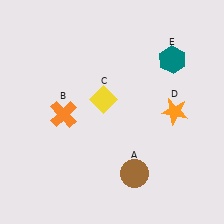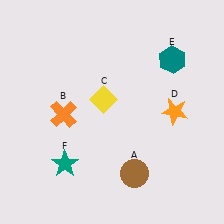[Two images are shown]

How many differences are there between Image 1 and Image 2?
There is 1 difference between the two images.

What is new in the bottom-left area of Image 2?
A teal star (F) was added in the bottom-left area of Image 2.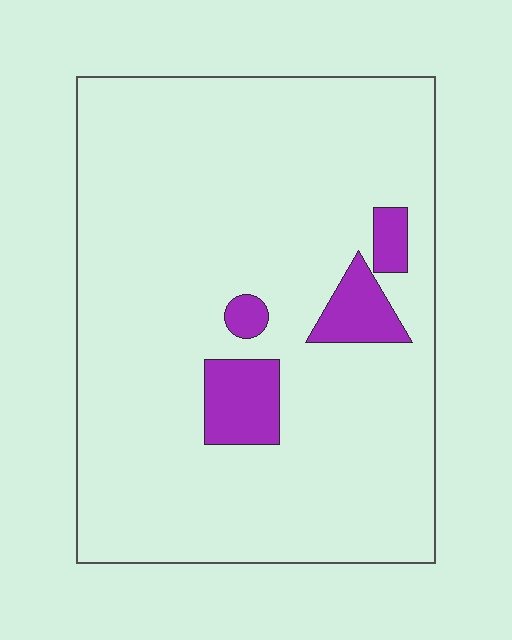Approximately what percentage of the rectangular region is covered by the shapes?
Approximately 10%.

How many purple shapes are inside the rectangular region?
4.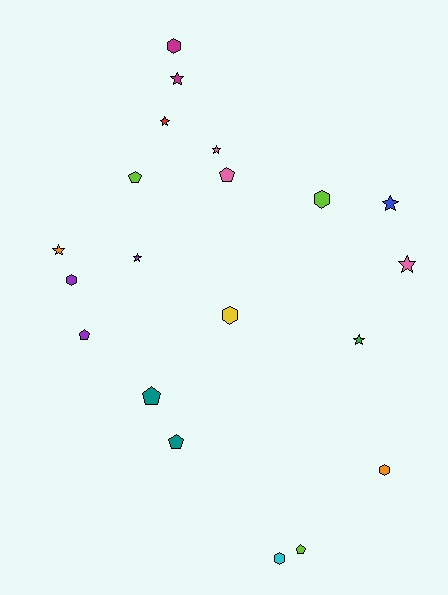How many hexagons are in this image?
There are 6 hexagons.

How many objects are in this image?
There are 20 objects.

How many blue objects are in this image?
There is 1 blue object.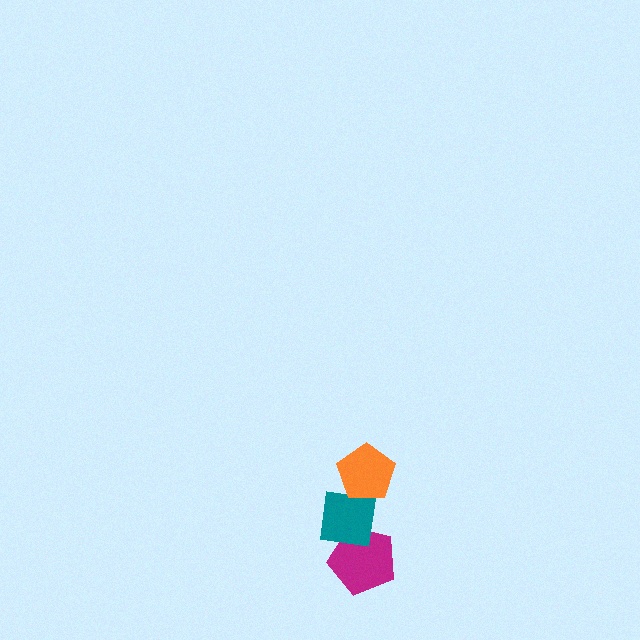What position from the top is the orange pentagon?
The orange pentagon is 1st from the top.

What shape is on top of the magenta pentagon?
The teal square is on top of the magenta pentagon.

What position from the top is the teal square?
The teal square is 2nd from the top.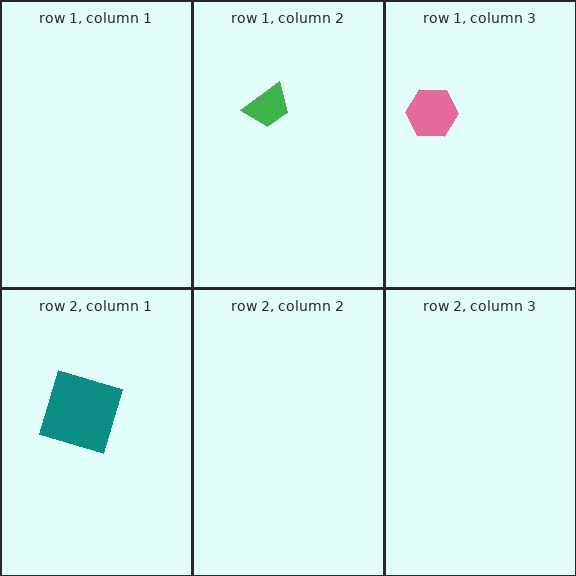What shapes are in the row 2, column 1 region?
The teal square.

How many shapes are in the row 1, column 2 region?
1.